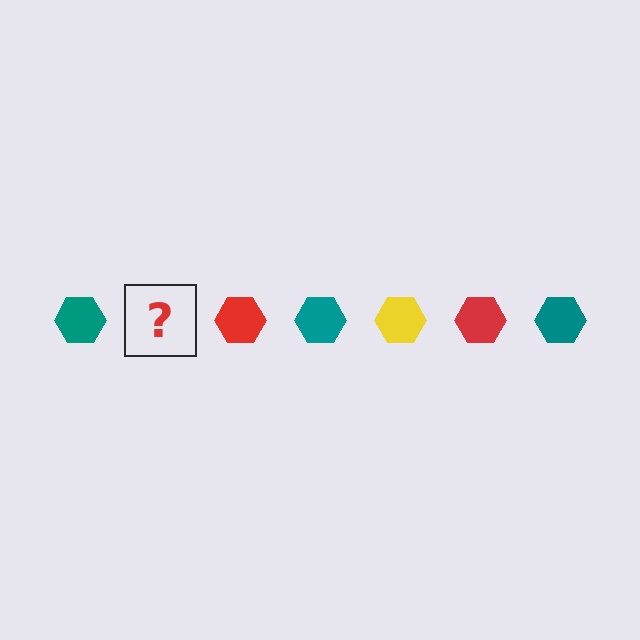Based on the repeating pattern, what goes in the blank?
The blank should be a yellow hexagon.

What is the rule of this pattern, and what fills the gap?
The rule is that the pattern cycles through teal, yellow, red hexagons. The gap should be filled with a yellow hexagon.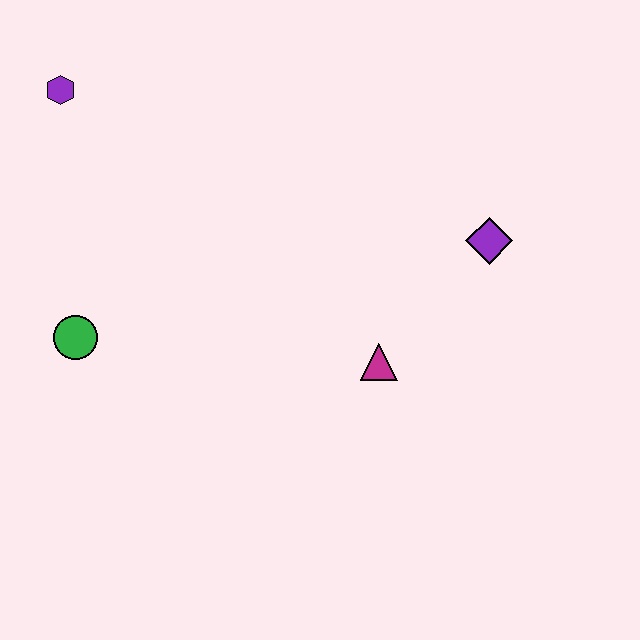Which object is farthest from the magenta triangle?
The purple hexagon is farthest from the magenta triangle.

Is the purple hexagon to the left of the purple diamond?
Yes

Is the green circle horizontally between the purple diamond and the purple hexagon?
Yes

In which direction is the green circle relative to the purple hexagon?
The green circle is below the purple hexagon.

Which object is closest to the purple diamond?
The magenta triangle is closest to the purple diamond.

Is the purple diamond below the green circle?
No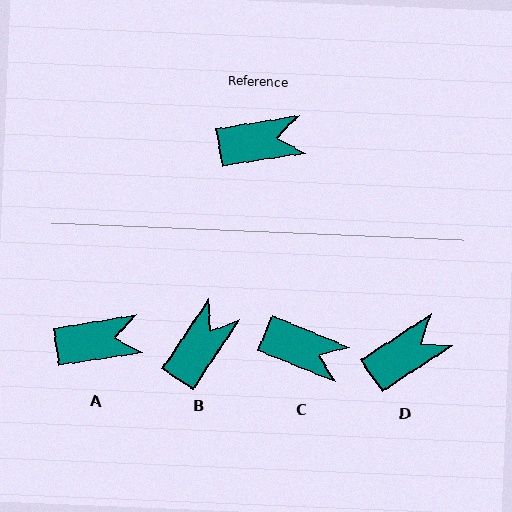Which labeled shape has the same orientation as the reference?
A.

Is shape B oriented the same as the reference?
No, it is off by about 47 degrees.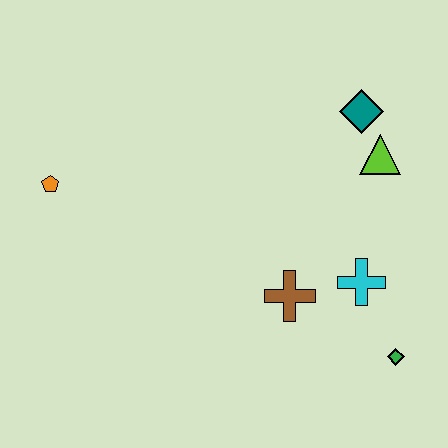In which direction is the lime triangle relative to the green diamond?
The lime triangle is above the green diamond.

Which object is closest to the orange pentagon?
The brown cross is closest to the orange pentagon.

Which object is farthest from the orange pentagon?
The green diamond is farthest from the orange pentagon.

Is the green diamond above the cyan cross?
No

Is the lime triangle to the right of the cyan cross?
Yes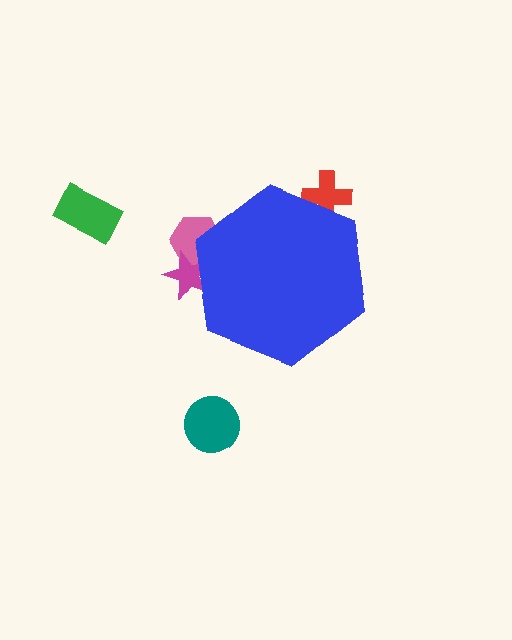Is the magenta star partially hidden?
Yes, the magenta star is partially hidden behind the blue hexagon.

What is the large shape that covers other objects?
A blue hexagon.